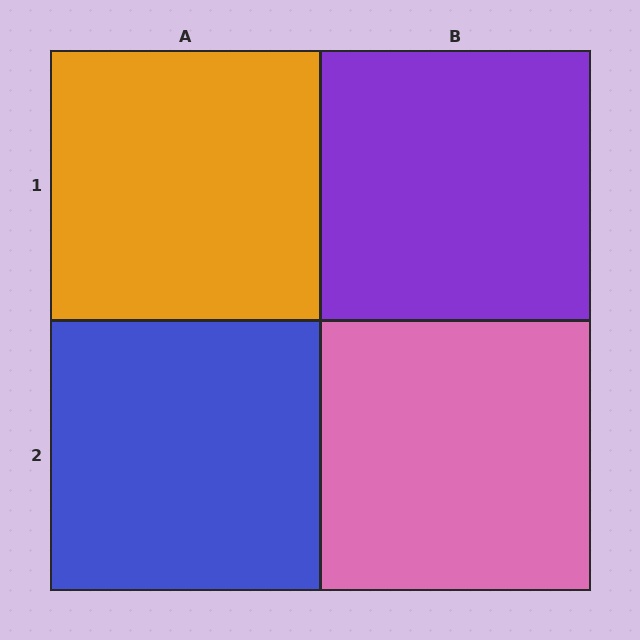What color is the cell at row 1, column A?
Orange.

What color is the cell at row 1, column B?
Purple.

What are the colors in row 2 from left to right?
Blue, pink.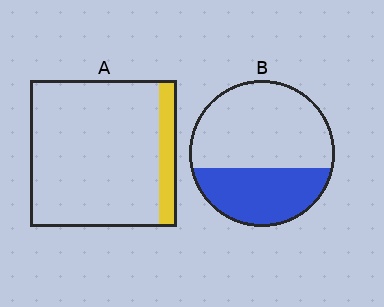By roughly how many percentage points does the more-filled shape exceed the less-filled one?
By roughly 25 percentage points (B over A).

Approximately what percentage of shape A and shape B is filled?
A is approximately 10% and B is approximately 35%.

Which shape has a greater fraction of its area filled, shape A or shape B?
Shape B.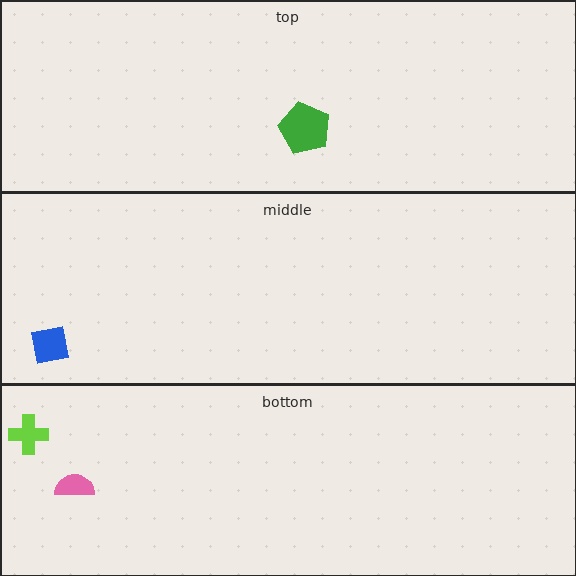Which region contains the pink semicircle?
The bottom region.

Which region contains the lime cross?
The bottom region.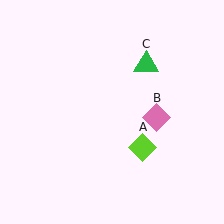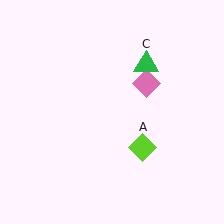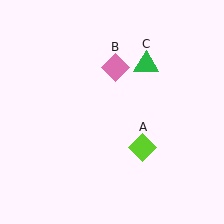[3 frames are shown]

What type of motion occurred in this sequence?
The pink diamond (object B) rotated counterclockwise around the center of the scene.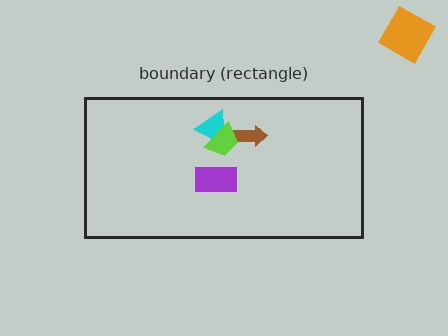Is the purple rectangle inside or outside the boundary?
Inside.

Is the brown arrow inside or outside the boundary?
Inside.